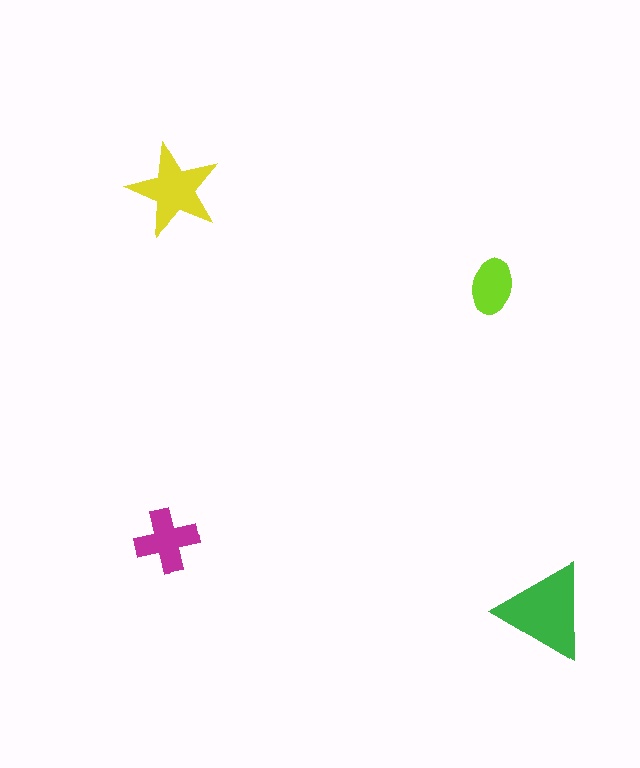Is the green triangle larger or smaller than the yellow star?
Larger.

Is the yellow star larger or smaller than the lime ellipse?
Larger.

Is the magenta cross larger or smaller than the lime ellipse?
Larger.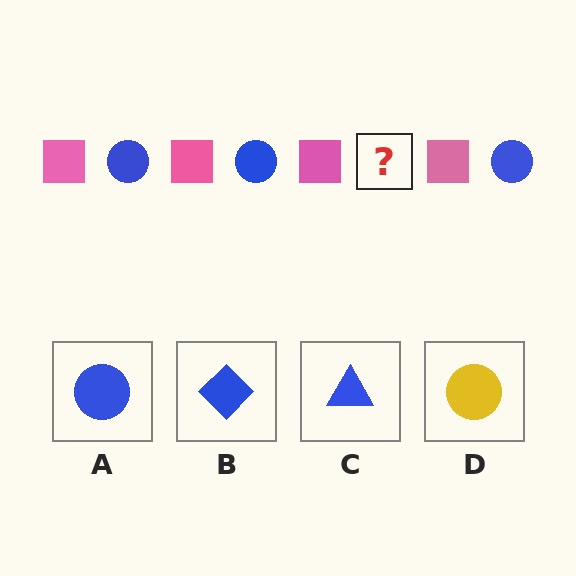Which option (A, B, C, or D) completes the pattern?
A.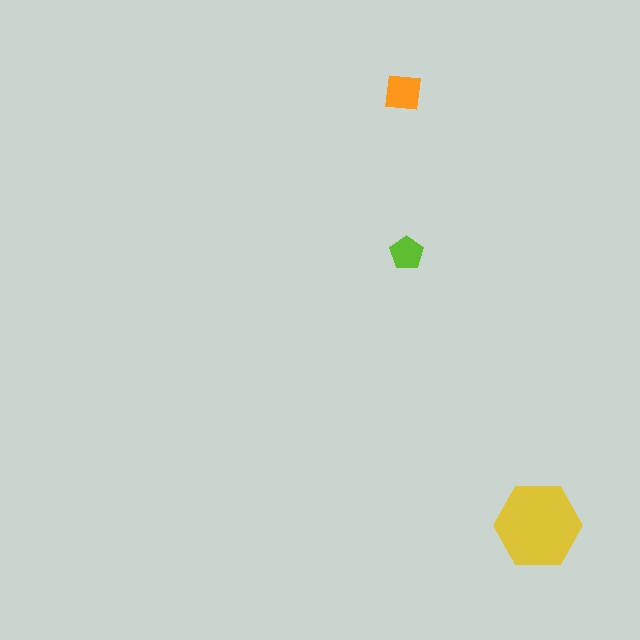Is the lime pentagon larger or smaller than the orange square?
Smaller.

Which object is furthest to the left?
The orange square is leftmost.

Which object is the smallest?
The lime pentagon.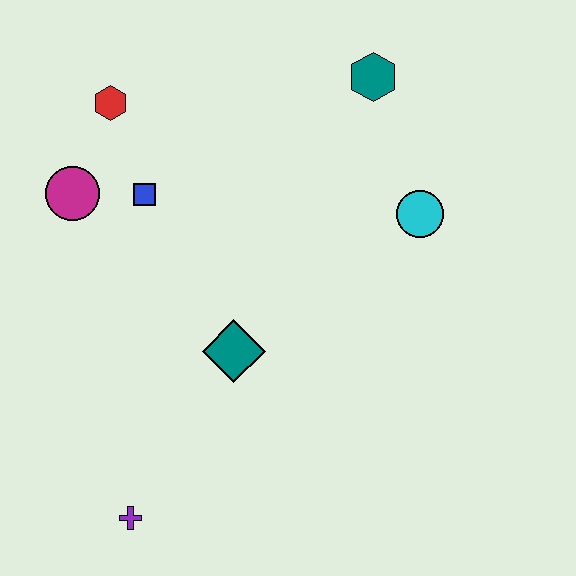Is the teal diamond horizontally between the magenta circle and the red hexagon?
No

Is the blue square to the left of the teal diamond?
Yes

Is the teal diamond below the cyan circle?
Yes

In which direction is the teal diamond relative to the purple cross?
The teal diamond is above the purple cross.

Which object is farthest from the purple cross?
The teal hexagon is farthest from the purple cross.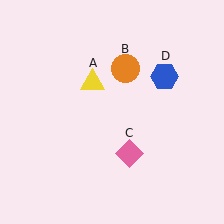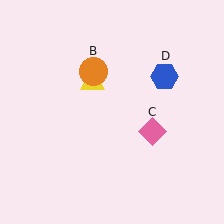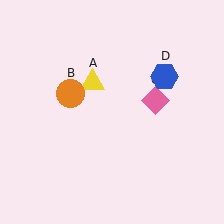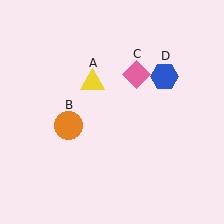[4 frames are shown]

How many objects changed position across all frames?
2 objects changed position: orange circle (object B), pink diamond (object C).